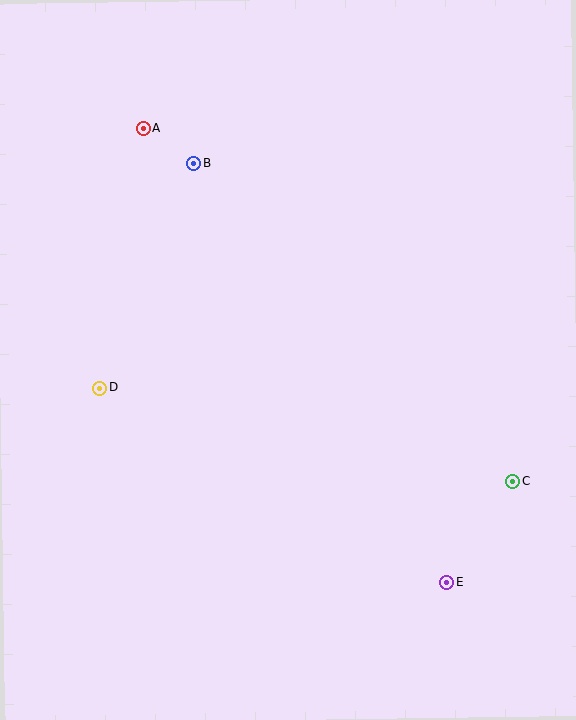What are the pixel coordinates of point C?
Point C is at (512, 481).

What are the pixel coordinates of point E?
Point E is at (447, 582).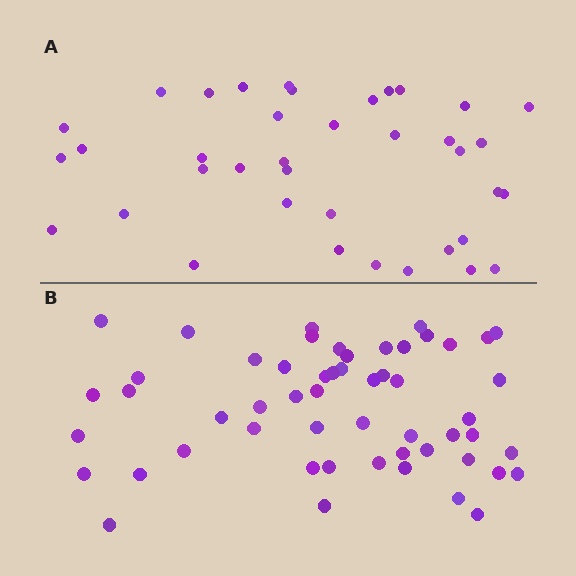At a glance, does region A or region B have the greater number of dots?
Region B (the bottom region) has more dots.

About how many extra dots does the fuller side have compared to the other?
Region B has approximately 15 more dots than region A.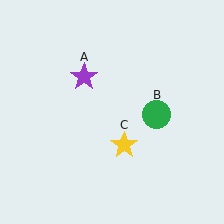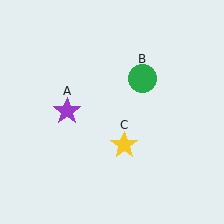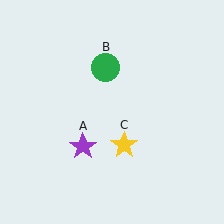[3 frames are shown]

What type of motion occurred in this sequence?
The purple star (object A), green circle (object B) rotated counterclockwise around the center of the scene.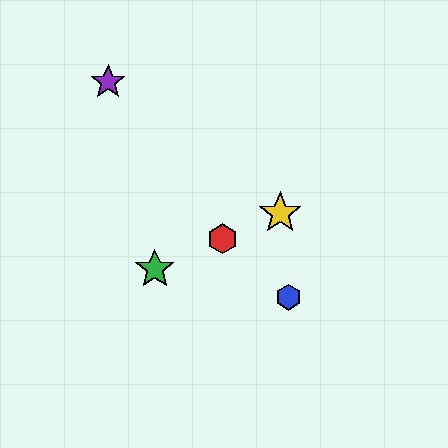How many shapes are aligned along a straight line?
3 shapes (the red hexagon, the green star, the yellow star) are aligned along a straight line.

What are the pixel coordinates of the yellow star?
The yellow star is at (280, 213).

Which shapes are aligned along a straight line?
The red hexagon, the green star, the yellow star are aligned along a straight line.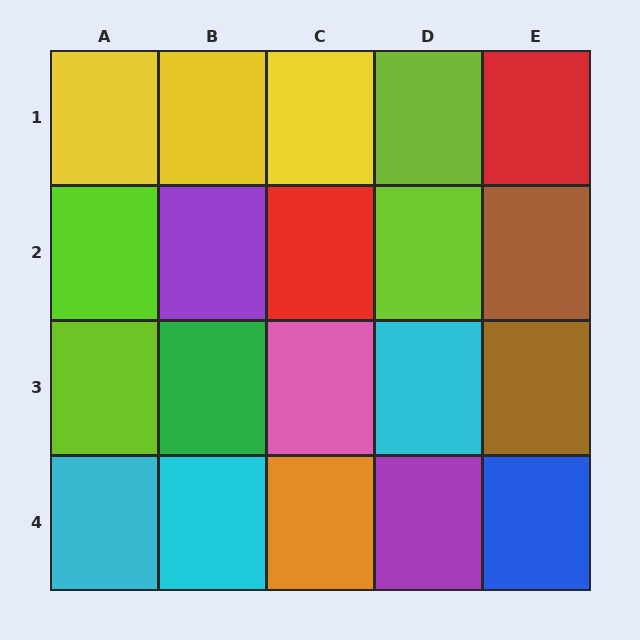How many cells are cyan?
3 cells are cyan.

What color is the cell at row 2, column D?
Lime.